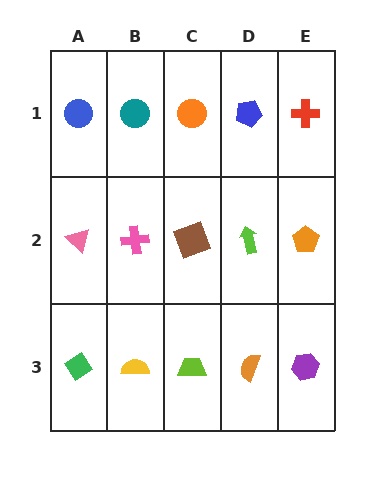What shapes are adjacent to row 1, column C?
A brown square (row 2, column C), a teal circle (row 1, column B), a blue pentagon (row 1, column D).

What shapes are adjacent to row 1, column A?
A pink triangle (row 2, column A), a teal circle (row 1, column B).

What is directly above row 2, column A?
A blue circle.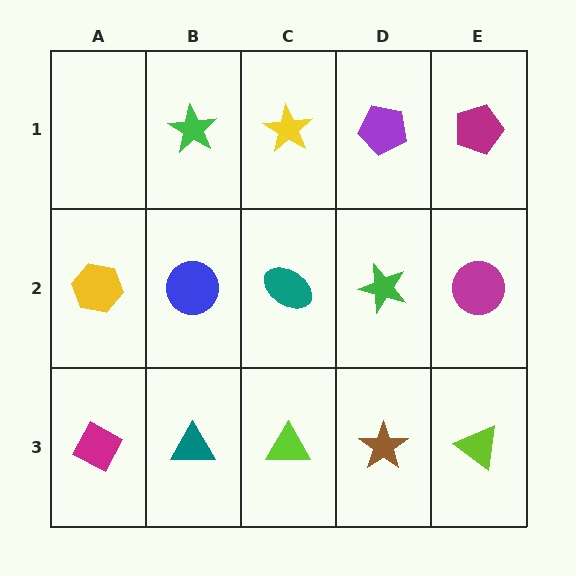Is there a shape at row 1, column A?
No, that cell is empty.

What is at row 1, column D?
A purple pentagon.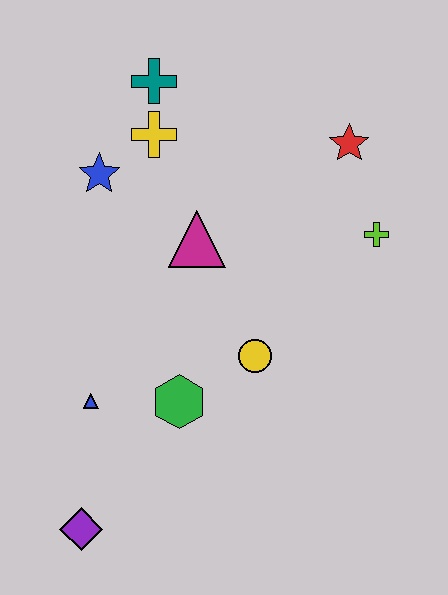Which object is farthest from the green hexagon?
The teal cross is farthest from the green hexagon.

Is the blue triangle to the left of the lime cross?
Yes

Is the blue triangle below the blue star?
Yes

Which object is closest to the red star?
The lime cross is closest to the red star.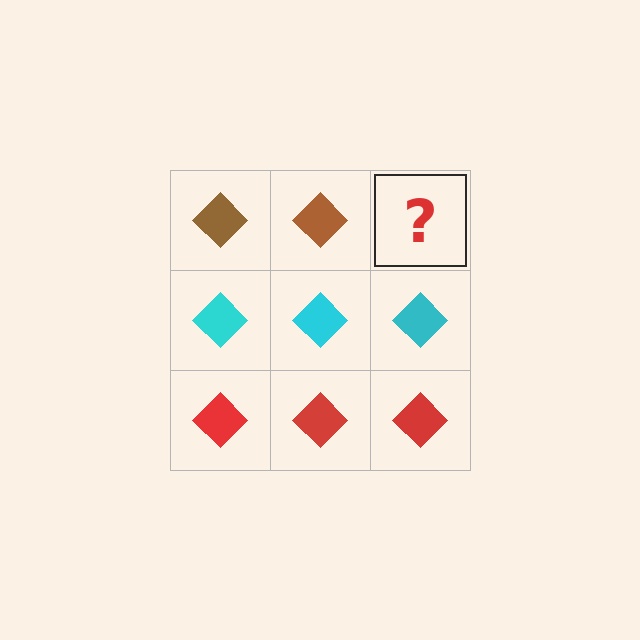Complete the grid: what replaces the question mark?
The question mark should be replaced with a brown diamond.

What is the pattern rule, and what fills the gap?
The rule is that each row has a consistent color. The gap should be filled with a brown diamond.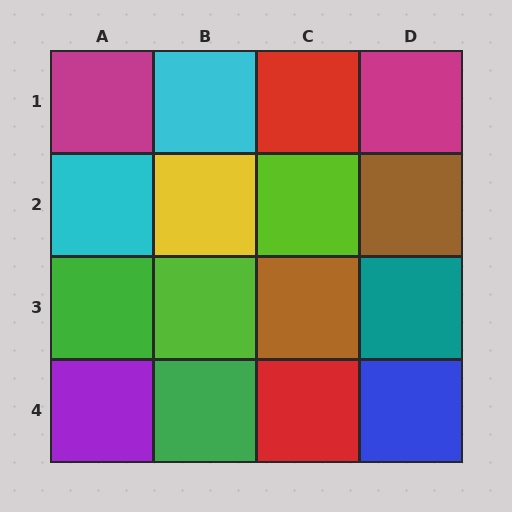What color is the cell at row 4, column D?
Blue.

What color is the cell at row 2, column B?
Yellow.